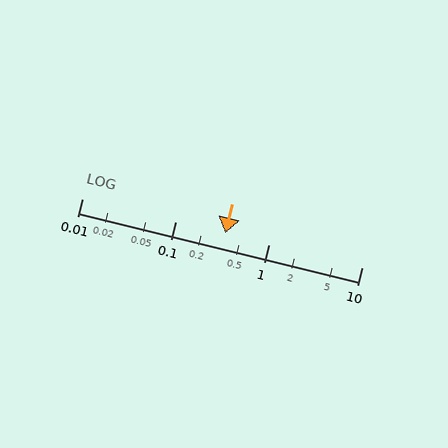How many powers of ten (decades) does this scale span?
The scale spans 3 decades, from 0.01 to 10.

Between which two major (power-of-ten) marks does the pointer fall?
The pointer is between 0.1 and 1.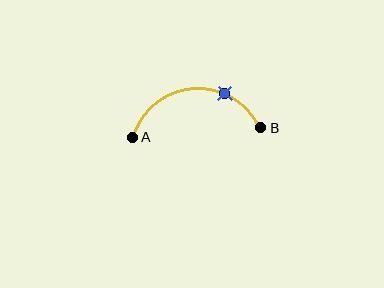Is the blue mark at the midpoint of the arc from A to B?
No. The blue mark lies on the arc but is closer to endpoint B. The arc midpoint would be at the point on the curve equidistant along the arc from both A and B.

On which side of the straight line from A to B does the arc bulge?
The arc bulges above the straight line connecting A and B.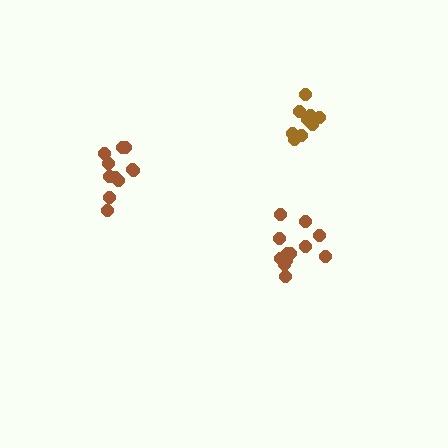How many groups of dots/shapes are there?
There are 3 groups.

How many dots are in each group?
Group 1: 12 dots, Group 2: 11 dots, Group 3: 10 dots (33 total).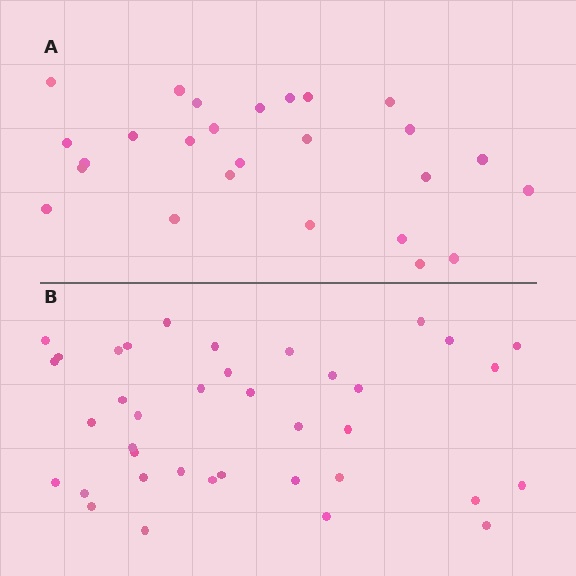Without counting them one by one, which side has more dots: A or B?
Region B (the bottom region) has more dots.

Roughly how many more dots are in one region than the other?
Region B has roughly 12 or so more dots than region A.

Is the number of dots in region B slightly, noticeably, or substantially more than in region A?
Region B has substantially more. The ratio is roughly 1.5 to 1.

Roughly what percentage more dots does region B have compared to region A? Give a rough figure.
About 45% more.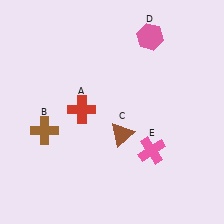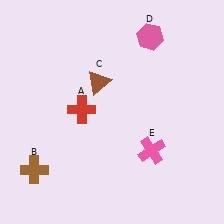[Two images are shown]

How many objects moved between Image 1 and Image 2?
2 objects moved between the two images.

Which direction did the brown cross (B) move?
The brown cross (B) moved down.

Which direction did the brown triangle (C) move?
The brown triangle (C) moved up.